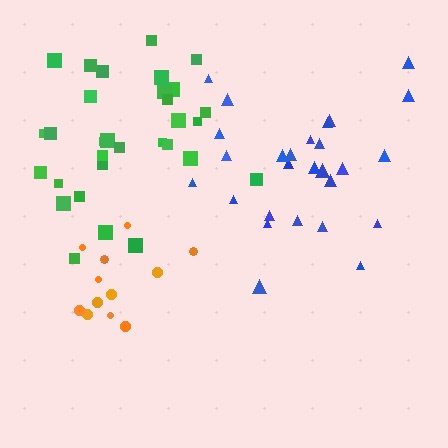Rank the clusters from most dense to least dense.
green, orange, blue.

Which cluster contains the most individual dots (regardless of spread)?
Green (31).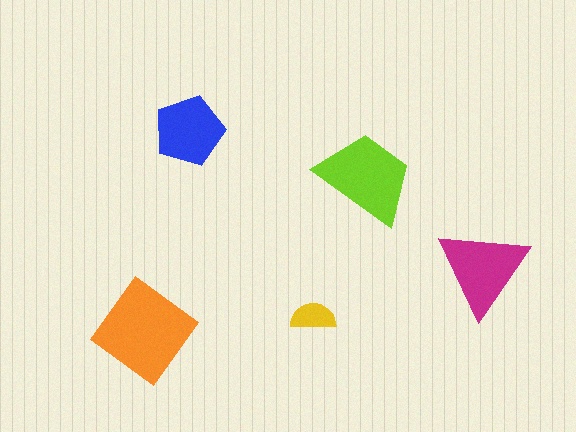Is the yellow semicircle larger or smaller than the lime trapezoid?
Smaller.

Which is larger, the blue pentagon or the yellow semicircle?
The blue pentagon.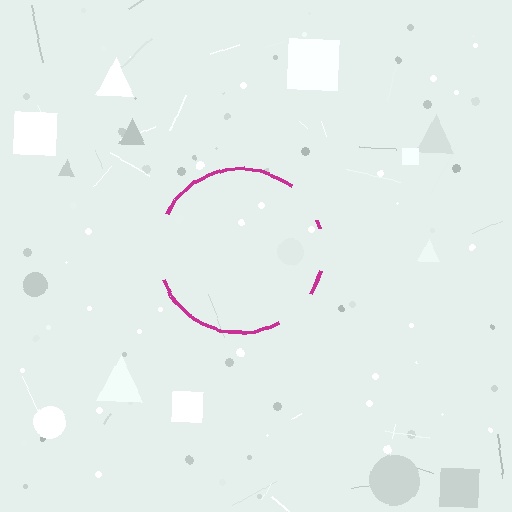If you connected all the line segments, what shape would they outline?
They would outline a circle.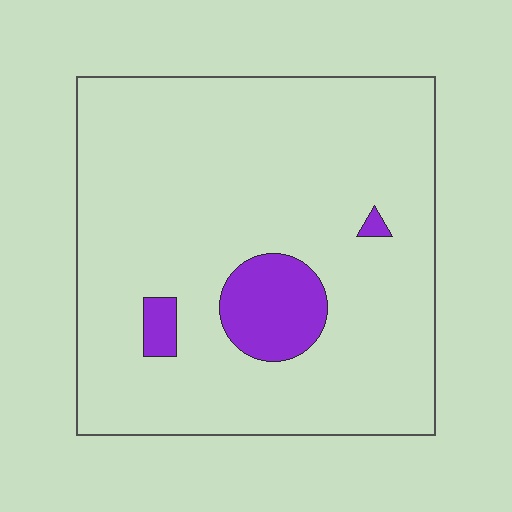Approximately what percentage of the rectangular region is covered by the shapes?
Approximately 10%.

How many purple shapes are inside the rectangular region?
3.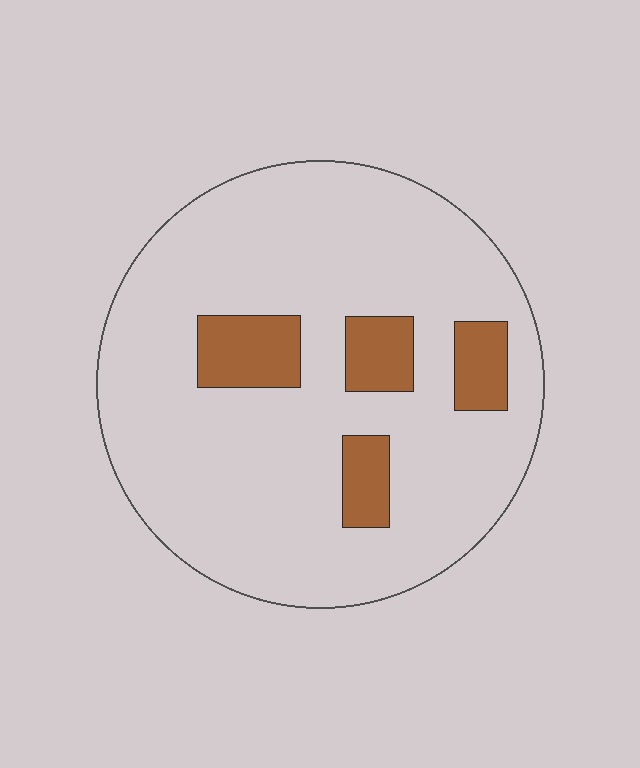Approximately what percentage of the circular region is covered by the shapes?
Approximately 15%.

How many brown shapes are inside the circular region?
4.